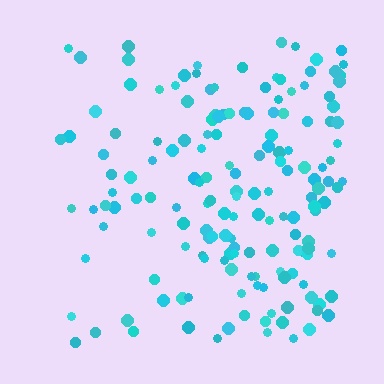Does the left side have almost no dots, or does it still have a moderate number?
Still a moderate number, just noticeably fewer than the right.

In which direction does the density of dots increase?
From left to right, with the right side densest.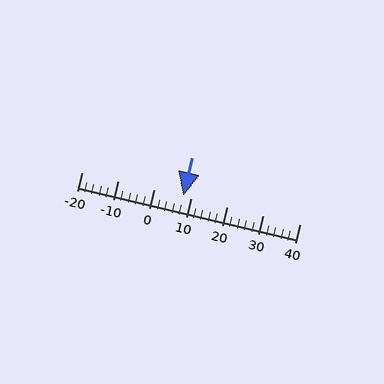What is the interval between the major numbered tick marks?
The major tick marks are spaced 10 units apart.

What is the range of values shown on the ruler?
The ruler shows values from -20 to 40.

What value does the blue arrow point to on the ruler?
The blue arrow points to approximately 8.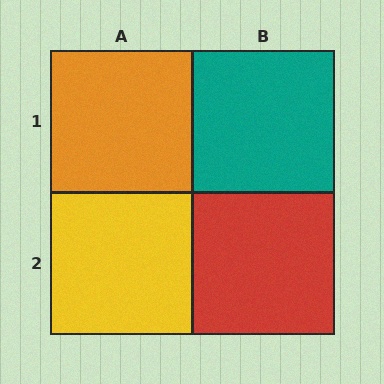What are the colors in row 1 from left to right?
Orange, teal.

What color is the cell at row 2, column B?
Red.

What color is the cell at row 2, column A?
Yellow.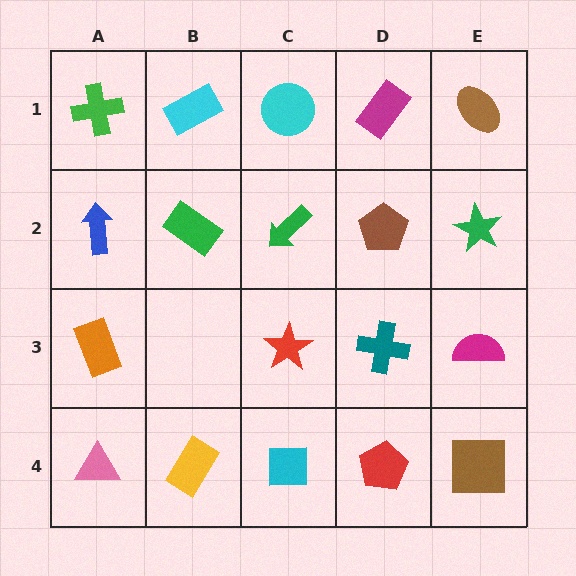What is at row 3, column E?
A magenta semicircle.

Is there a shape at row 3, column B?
No, that cell is empty.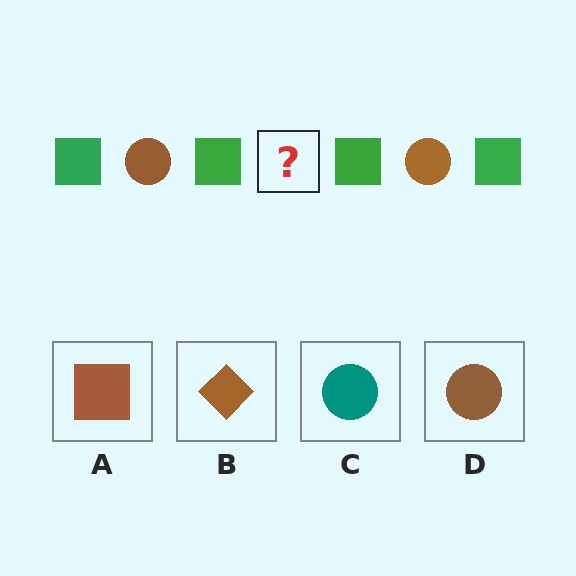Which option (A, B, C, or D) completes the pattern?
D.